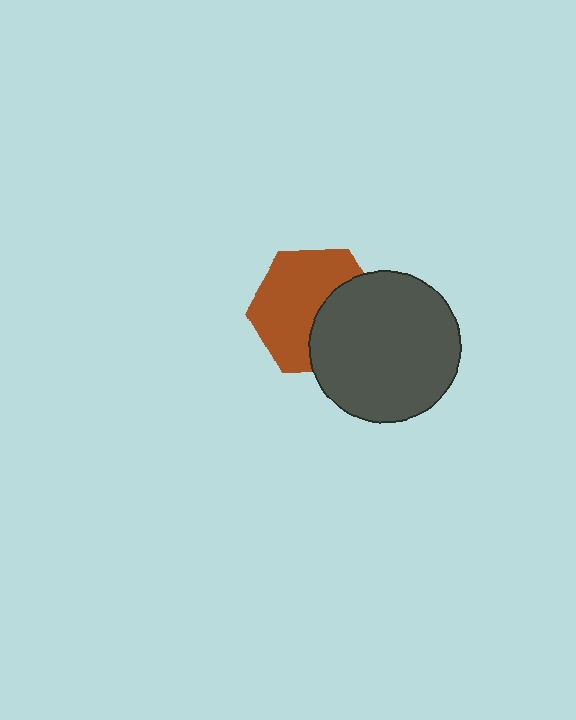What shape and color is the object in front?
The object in front is a dark gray circle.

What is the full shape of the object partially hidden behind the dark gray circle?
The partially hidden object is a brown hexagon.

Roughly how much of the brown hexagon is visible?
About half of it is visible (roughly 61%).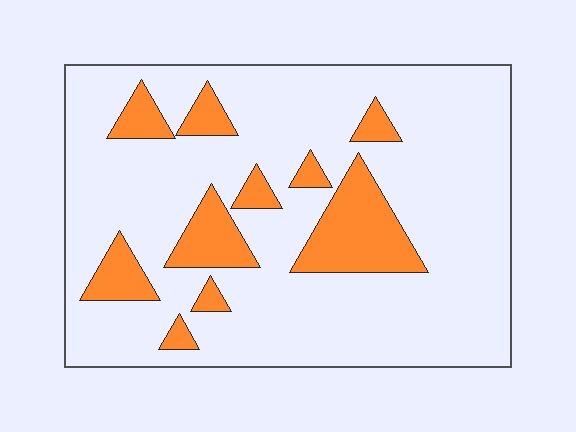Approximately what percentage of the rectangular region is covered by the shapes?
Approximately 20%.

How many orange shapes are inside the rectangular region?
10.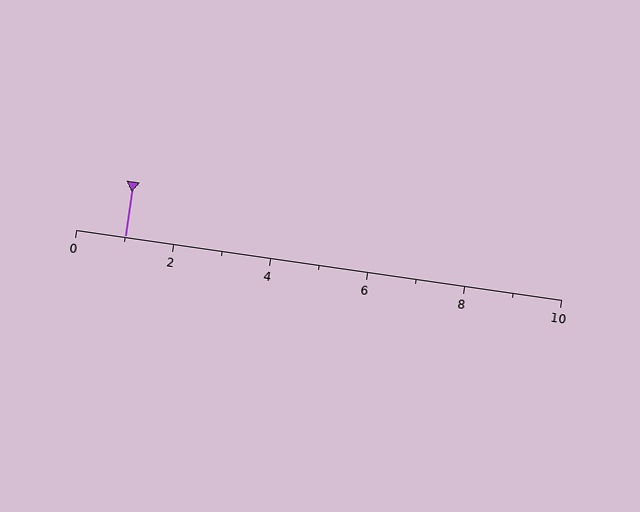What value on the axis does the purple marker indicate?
The marker indicates approximately 1.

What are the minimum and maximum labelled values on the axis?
The axis runs from 0 to 10.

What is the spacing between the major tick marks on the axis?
The major ticks are spaced 2 apart.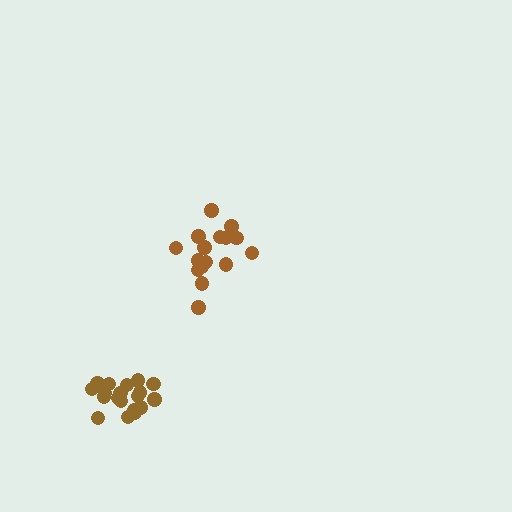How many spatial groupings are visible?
There are 2 spatial groupings.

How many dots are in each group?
Group 1: 19 dots, Group 2: 16 dots (35 total).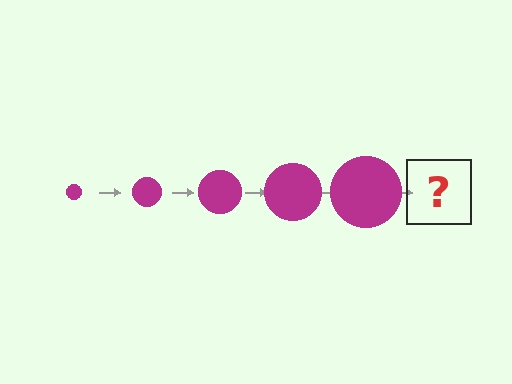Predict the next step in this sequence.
The next step is a magenta circle, larger than the previous one.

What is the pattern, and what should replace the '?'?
The pattern is that the circle gets progressively larger each step. The '?' should be a magenta circle, larger than the previous one.